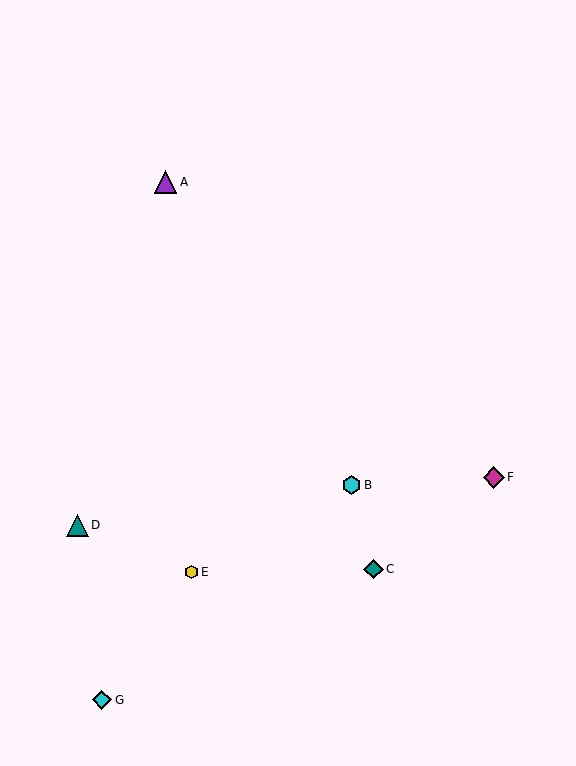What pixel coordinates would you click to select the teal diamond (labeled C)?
Click at (374, 569) to select the teal diamond C.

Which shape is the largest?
The purple triangle (labeled A) is the largest.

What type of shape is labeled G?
Shape G is a cyan diamond.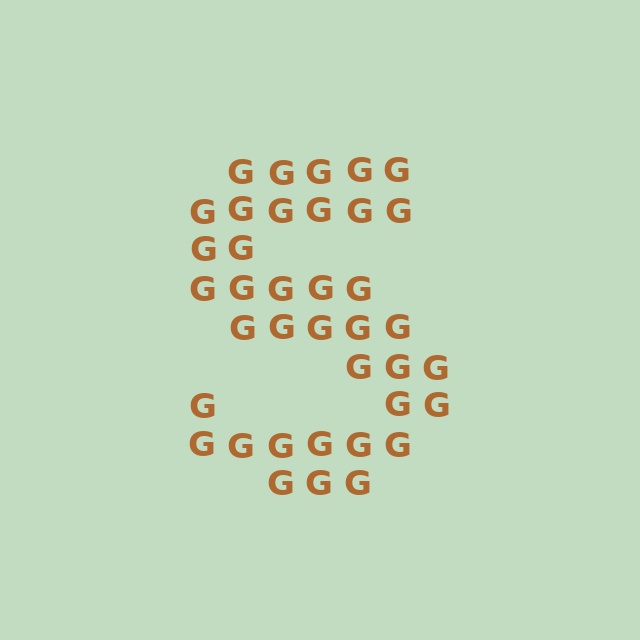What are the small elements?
The small elements are letter G's.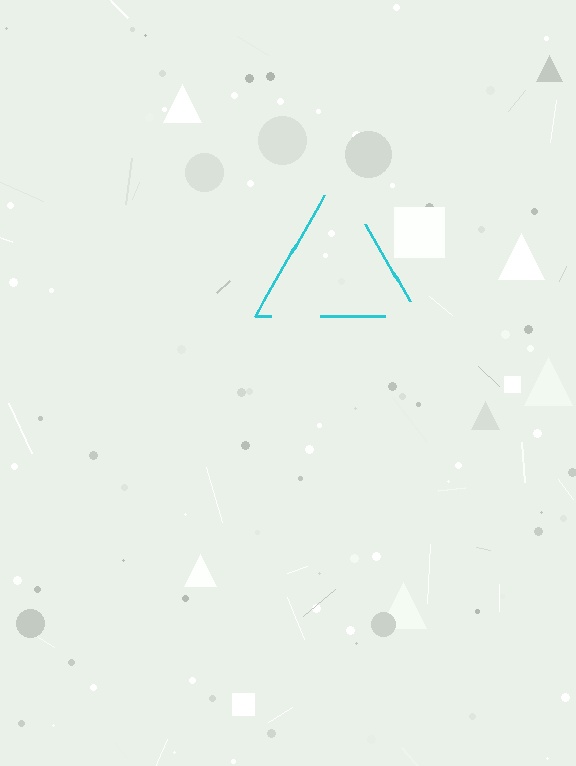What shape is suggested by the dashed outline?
The dashed outline suggests a triangle.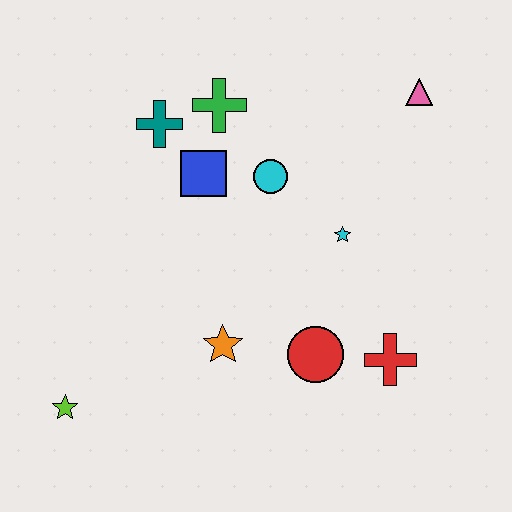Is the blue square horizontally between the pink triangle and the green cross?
No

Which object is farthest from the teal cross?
The red cross is farthest from the teal cross.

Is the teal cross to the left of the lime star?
No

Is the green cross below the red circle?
No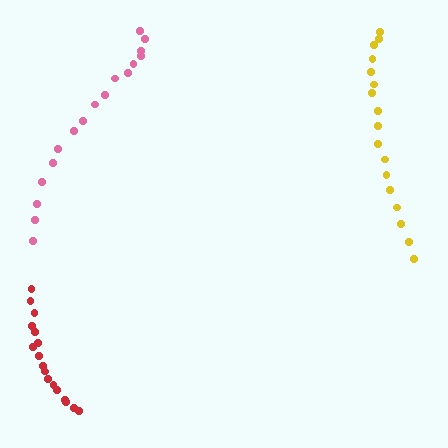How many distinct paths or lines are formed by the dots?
There are 3 distinct paths.